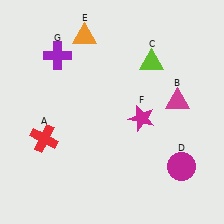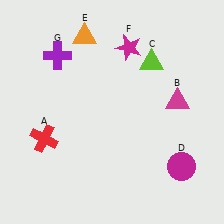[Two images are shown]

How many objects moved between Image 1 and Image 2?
1 object moved between the two images.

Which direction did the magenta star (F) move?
The magenta star (F) moved up.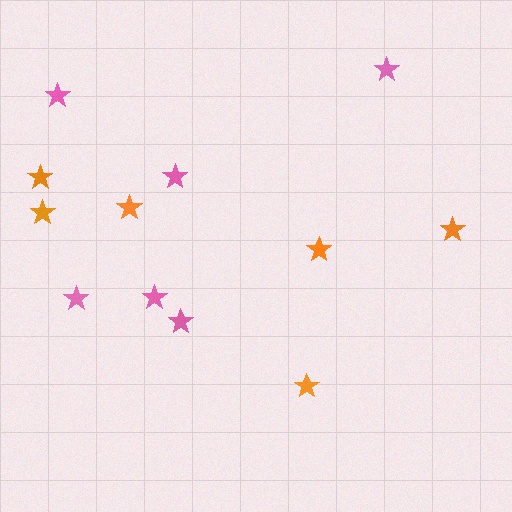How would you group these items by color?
There are 2 groups: one group of orange stars (6) and one group of pink stars (6).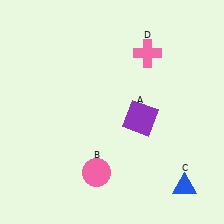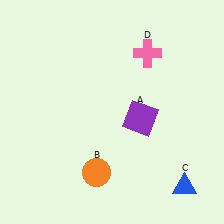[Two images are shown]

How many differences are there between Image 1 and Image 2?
There is 1 difference between the two images.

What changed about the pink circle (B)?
In Image 1, B is pink. In Image 2, it changed to orange.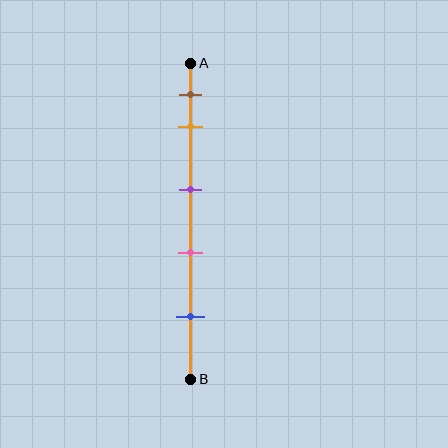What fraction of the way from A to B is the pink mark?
The pink mark is approximately 60% (0.6) of the way from A to B.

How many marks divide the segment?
There are 5 marks dividing the segment.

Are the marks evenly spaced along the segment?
No, the marks are not evenly spaced.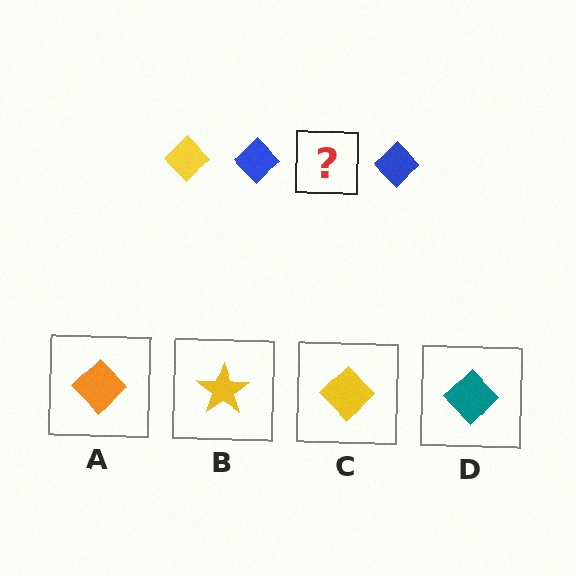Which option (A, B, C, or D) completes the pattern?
C.